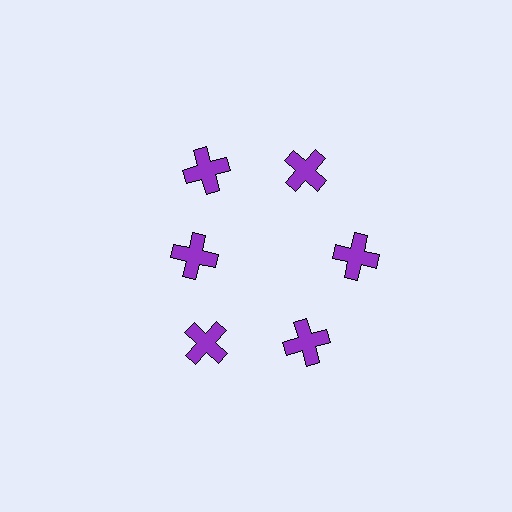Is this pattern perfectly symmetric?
No. The 6 purple crosses are arranged in a ring, but one element near the 9 o'clock position is pulled inward toward the center, breaking the 6-fold rotational symmetry.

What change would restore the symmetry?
The symmetry would be restored by moving it outward, back onto the ring so that all 6 crosses sit at equal angles and equal distance from the center.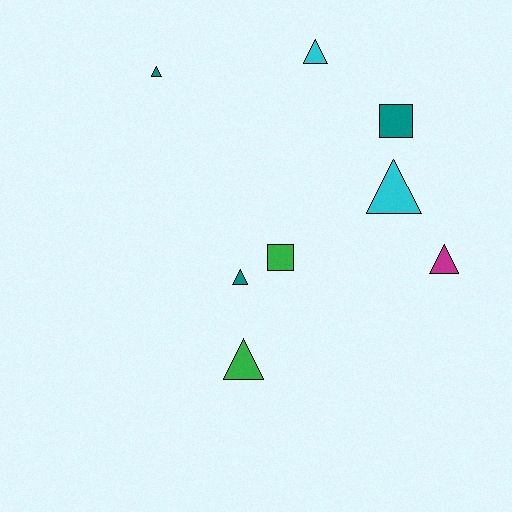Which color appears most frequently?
Teal, with 3 objects.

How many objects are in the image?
There are 8 objects.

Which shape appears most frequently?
Triangle, with 6 objects.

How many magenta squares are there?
There are no magenta squares.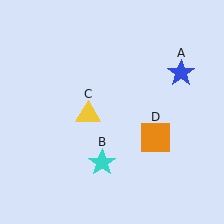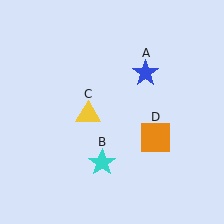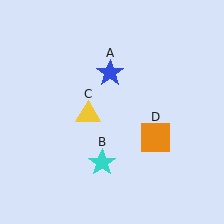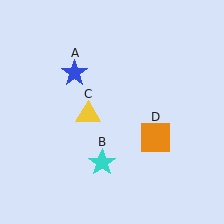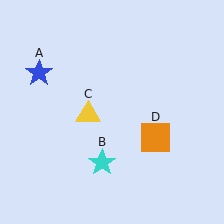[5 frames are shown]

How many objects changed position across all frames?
1 object changed position: blue star (object A).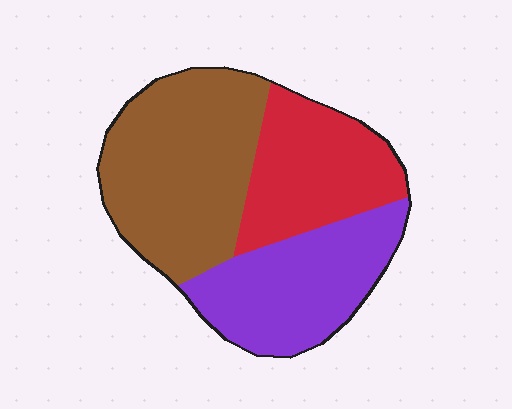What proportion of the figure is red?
Red covers roughly 25% of the figure.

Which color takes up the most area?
Brown, at roughly 40%.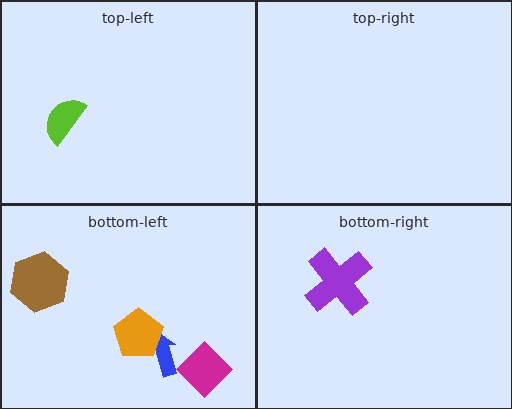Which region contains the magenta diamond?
The bottom-left region.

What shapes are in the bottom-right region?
The purple cross.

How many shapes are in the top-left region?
1.